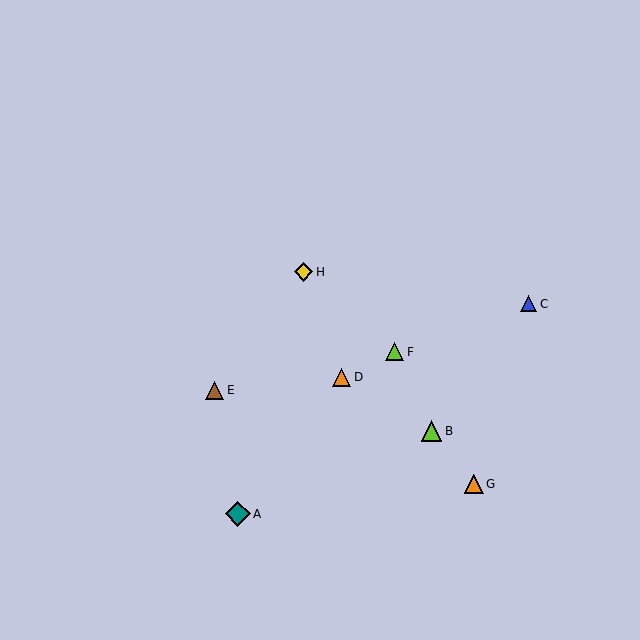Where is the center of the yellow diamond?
The center of the yellow diamond is at (304, 272).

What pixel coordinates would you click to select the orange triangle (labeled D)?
Click at (342, 377) to select the orange triangle D.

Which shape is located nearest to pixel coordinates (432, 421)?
The lime triangle (labeled B) at (431, 431) is nearest to that location.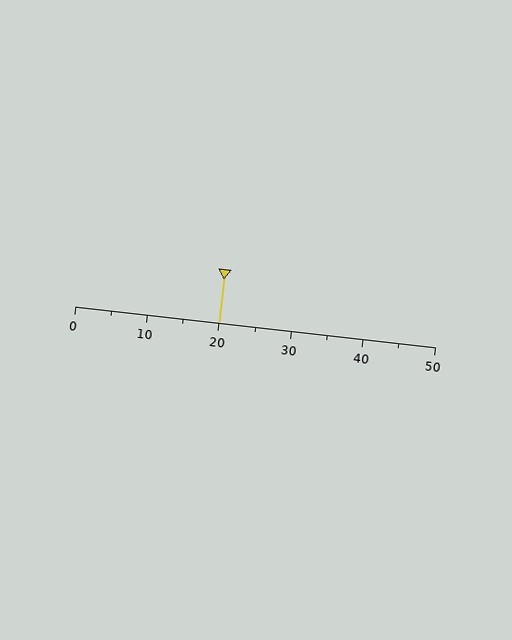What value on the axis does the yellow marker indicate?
The marker indicates approximately 20.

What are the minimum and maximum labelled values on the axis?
The axis runs from 0 to 50.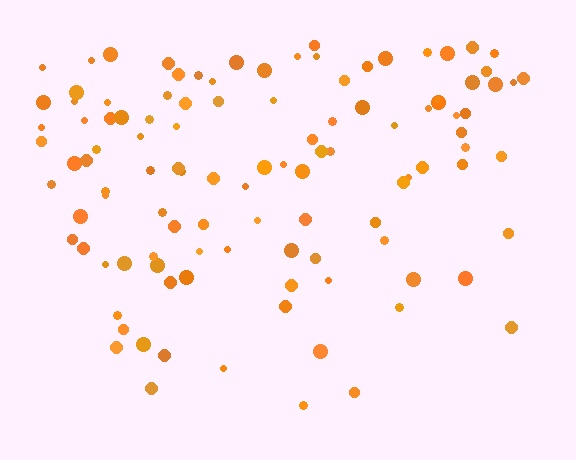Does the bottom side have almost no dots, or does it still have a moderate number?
Still a moderate number, just noticeably fewer than the top.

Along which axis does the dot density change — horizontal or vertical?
Vertical.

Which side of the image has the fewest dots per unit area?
The bottom.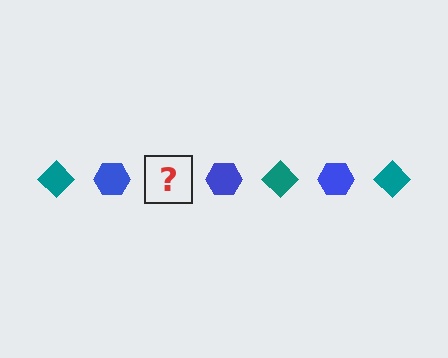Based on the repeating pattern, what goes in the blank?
The blank should be a teal diamond.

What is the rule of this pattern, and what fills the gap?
The rule is that the pattern alternates between teal diamond and blue hexagon. The gap should be filled with a teal diamond.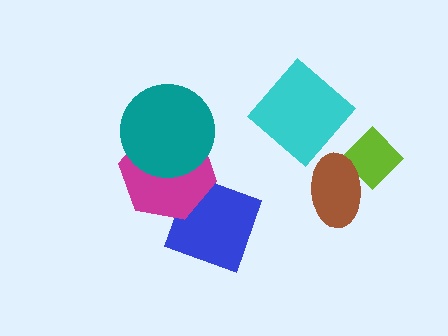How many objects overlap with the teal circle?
1 object overlaps with the teal circle.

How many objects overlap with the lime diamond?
1 object overlaps with the lime diamond.